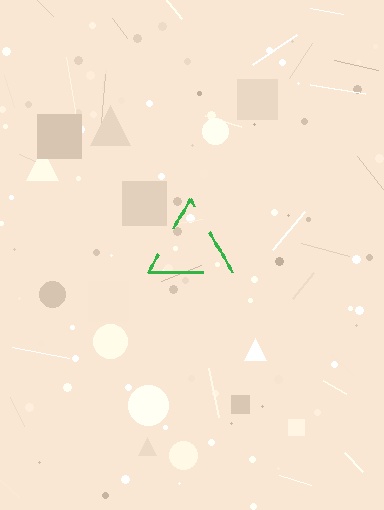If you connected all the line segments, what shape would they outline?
They would outline a triangle.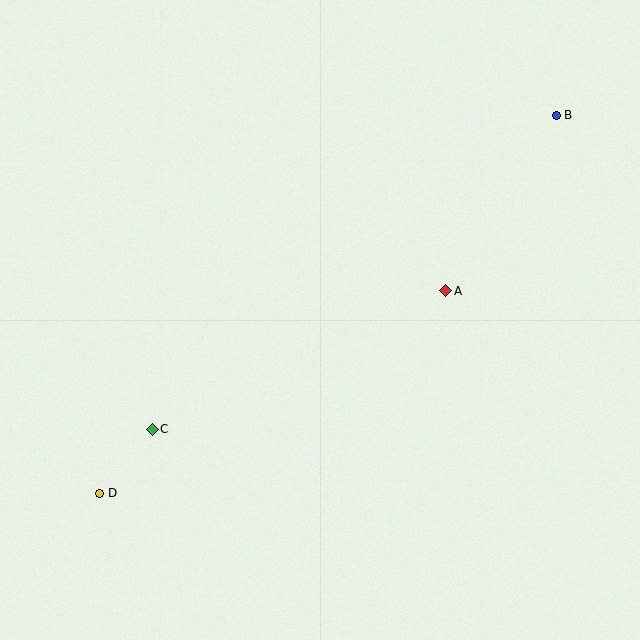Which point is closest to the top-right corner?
Point B is closest to the top-right corner.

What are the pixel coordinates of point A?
Point A is at (446, 291).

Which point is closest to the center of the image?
Point A at (446, 291) is closest to the center.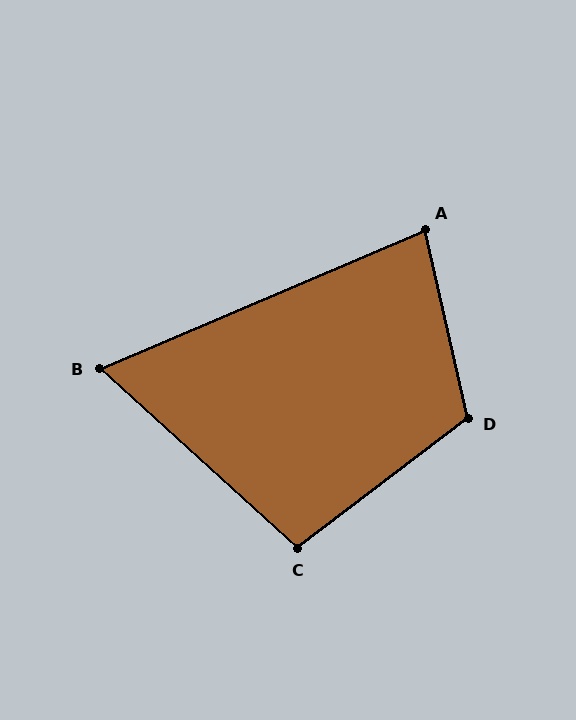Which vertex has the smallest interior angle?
B, at approximately 65 degrees.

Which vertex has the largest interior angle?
D, at approximately 115 degrees.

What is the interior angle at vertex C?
Approximately 100 degrees (obtuse).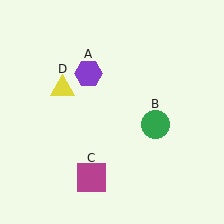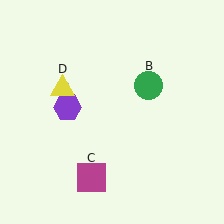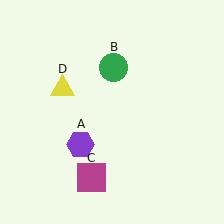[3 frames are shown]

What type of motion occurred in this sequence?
The purple hexagon (object A), green circle (object B) rotated counterclockwise around the center of the scene.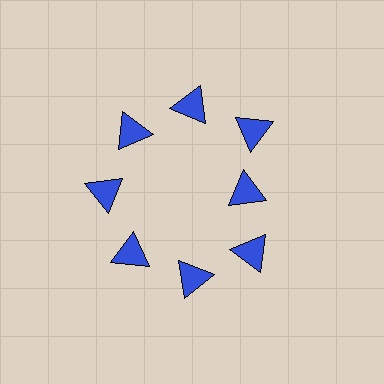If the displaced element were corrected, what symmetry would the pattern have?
It would have 8-fold rotational symmetry — the pattern would map onto itself every 45 degrees.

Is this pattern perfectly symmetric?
No. The 8 blue triangles are arranged in a ring, but one element near the 3 o'clock position is pulled inward toward the center, breaking the 8-fold rotational symmetry.